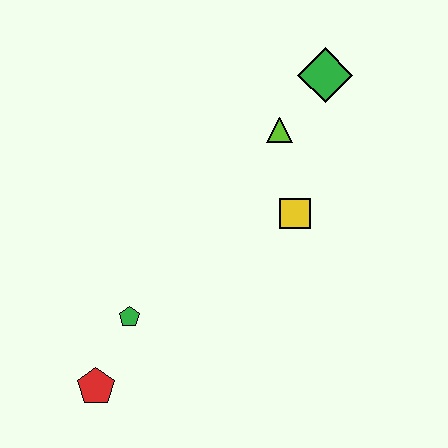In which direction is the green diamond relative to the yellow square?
The green diamond is above the yellow square.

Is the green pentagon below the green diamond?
Yes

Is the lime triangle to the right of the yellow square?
No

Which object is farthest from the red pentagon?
The green diamond is farthest from the red pentagon.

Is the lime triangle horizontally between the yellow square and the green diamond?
No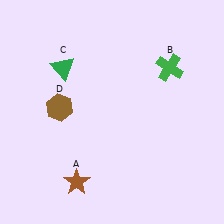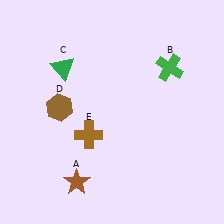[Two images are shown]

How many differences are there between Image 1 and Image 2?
There is 1 difference between the two images.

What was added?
A brown cross (E) was added in Image 2.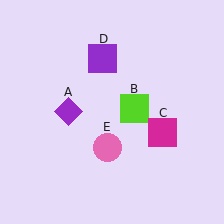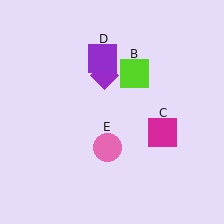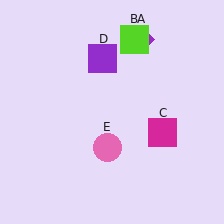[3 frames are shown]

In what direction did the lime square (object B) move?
The lime square (object B) moved up.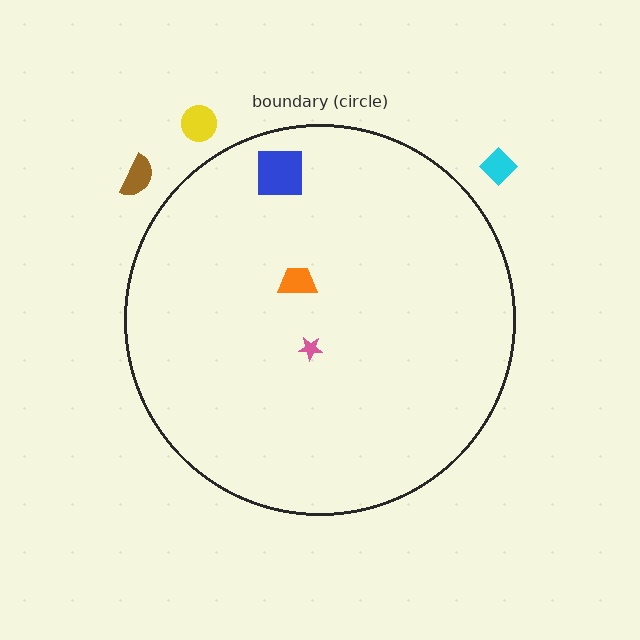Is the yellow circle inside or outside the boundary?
Outside.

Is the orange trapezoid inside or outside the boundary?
Inside.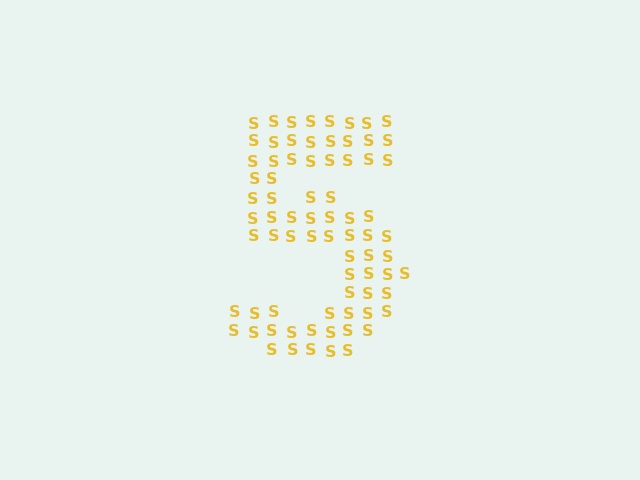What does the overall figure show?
The overall figure shows the digit 5.